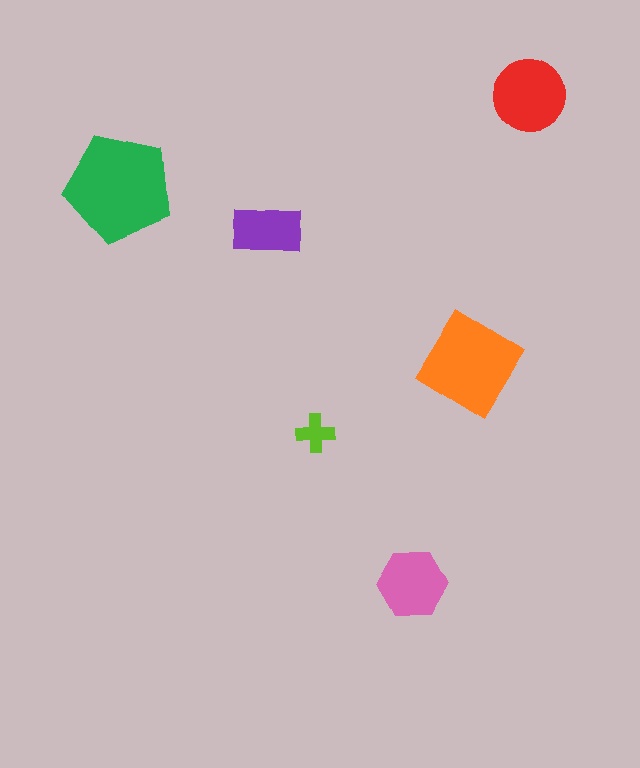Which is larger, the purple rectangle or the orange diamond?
The orange diamond.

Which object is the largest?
The green pentagon.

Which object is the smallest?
The lime cross.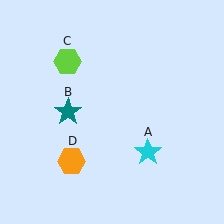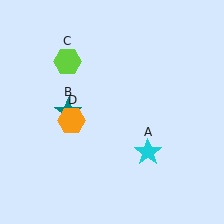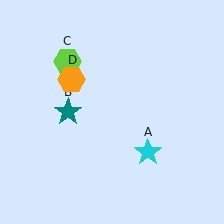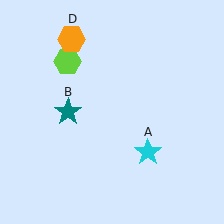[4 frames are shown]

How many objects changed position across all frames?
1 object changed position: orange hexagon (object D).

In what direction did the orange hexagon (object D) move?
The orange hexagon (object D) moved up.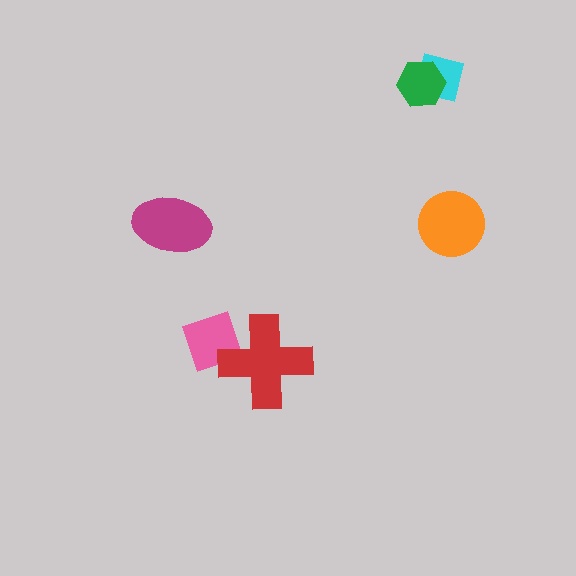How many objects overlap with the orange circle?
0 objects overlap with the orange circle.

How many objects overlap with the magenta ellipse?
0 objects overlap with the magenta ellipse.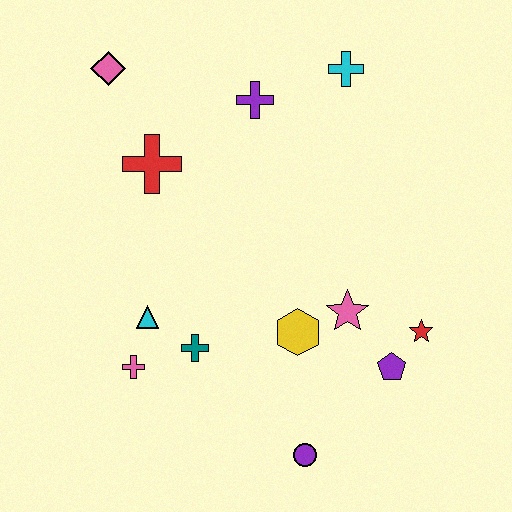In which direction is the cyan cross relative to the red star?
The cyan cross is above the red star.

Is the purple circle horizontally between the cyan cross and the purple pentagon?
No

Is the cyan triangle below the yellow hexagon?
No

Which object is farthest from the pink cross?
The cyan cross is farthest from the pink cross.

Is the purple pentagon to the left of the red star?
Yes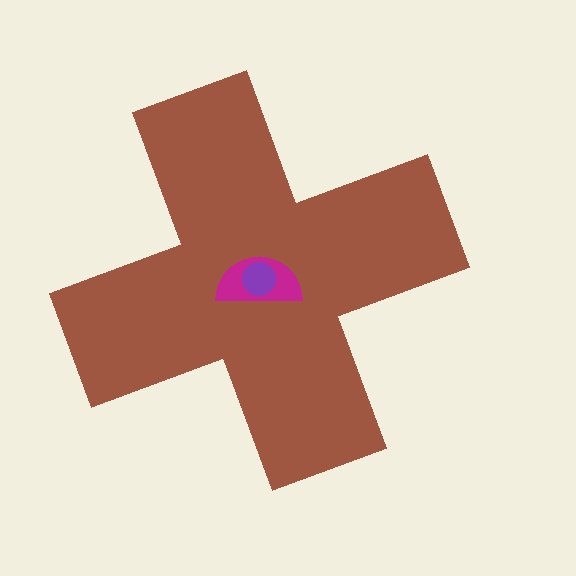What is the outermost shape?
The brown cross.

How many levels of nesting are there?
3.